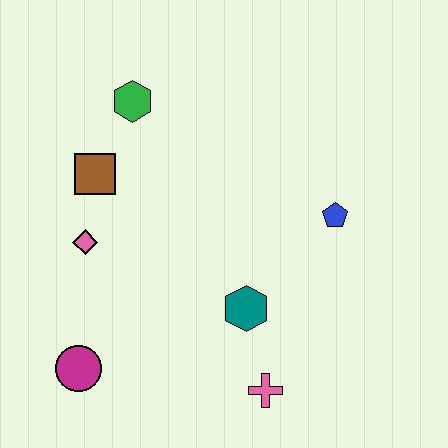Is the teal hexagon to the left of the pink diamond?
No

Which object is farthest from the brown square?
The pink cross is farthest from the brown square.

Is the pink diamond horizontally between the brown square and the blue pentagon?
No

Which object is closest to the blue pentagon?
The teal hexagon is closest to the blue pentagon.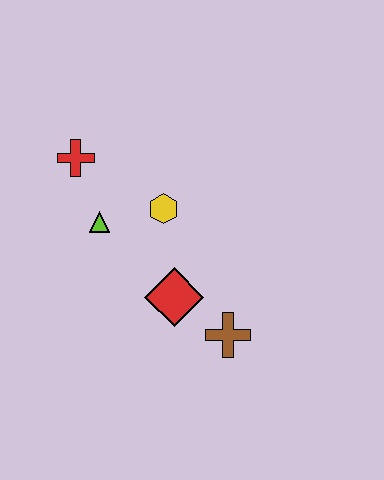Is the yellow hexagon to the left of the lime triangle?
No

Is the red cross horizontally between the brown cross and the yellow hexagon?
No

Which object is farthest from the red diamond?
The red cross is farthest from the red diamond.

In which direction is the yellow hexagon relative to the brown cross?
The yellow hexagon is above the brown cross.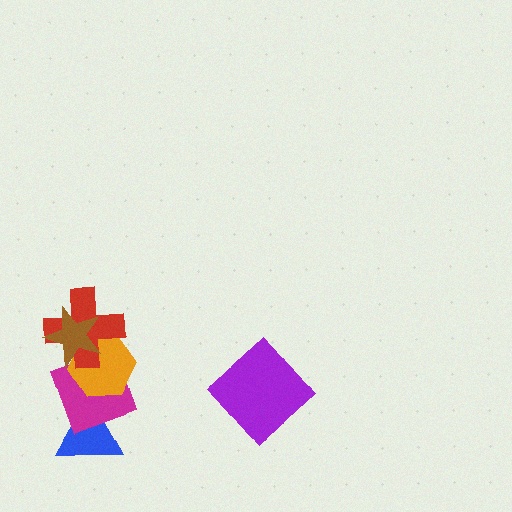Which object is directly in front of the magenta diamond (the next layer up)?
The orange hexagon is directly in front of the magenta diamond.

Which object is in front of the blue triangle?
The magenta diamond is in front of the blue triangle.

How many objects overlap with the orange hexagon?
3 objects overlap with the orange hexagon.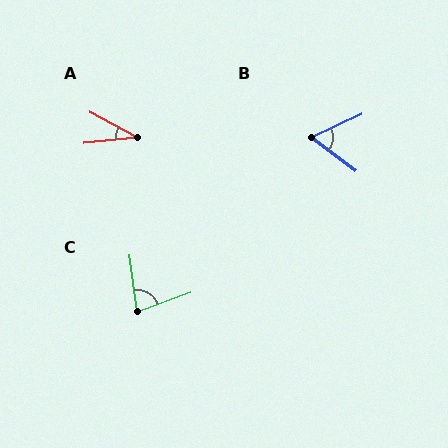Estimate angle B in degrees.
Approximately 62 degrees.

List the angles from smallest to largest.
A (34°), B (62°), C (77°).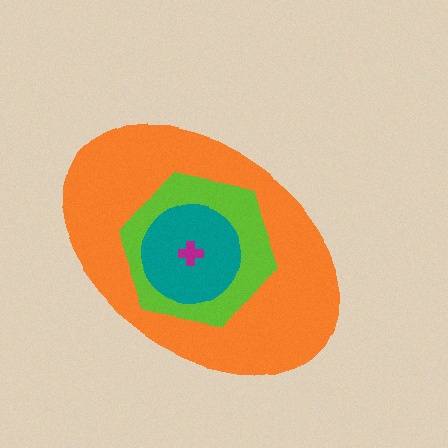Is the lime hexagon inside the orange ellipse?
Yes.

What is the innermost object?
The magenta cross.